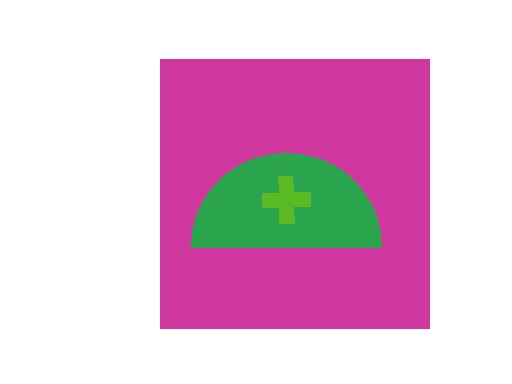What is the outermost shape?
The magenta square.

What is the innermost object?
The lime cross.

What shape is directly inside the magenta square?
The green semicircle.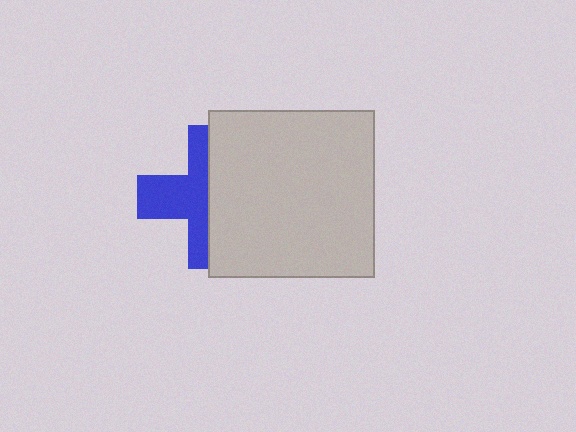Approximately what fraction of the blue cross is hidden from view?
Roughly 53% of the blue cross is hidden behind the light gray square.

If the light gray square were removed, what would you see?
You would see the complete blue cross.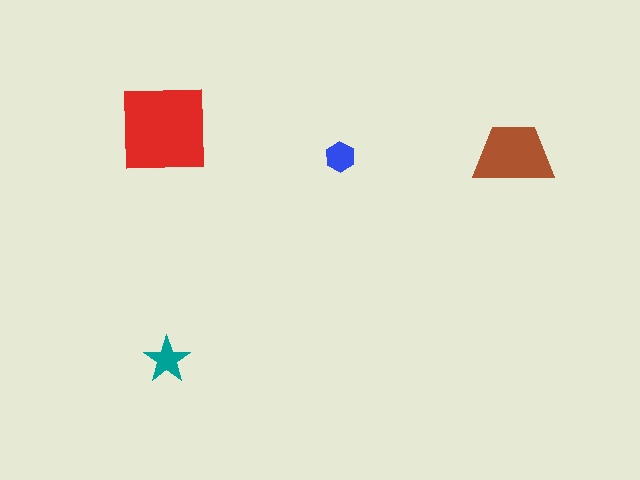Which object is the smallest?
The blue hexagon.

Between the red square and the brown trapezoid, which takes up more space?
The red square.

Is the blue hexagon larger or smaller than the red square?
Smaller.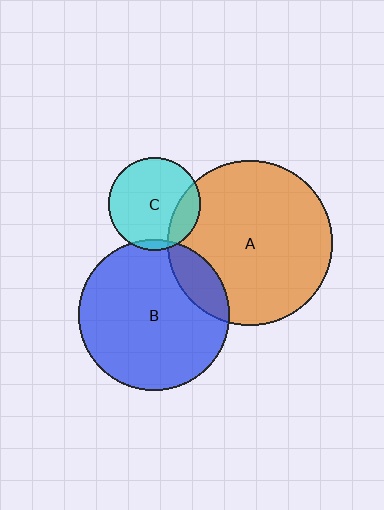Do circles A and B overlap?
Yes.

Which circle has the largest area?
Circle A (orange).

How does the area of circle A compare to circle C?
Approximately 3.2 times.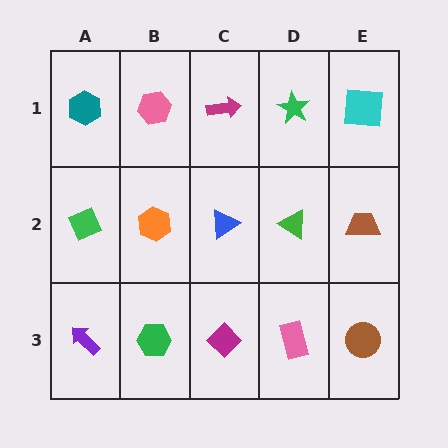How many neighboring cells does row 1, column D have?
3.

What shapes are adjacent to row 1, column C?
A blue triangle (row 2, column C), a pink hexagon (row 1, column B), a green star (row 1, column D).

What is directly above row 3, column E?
A brown trapezoid.